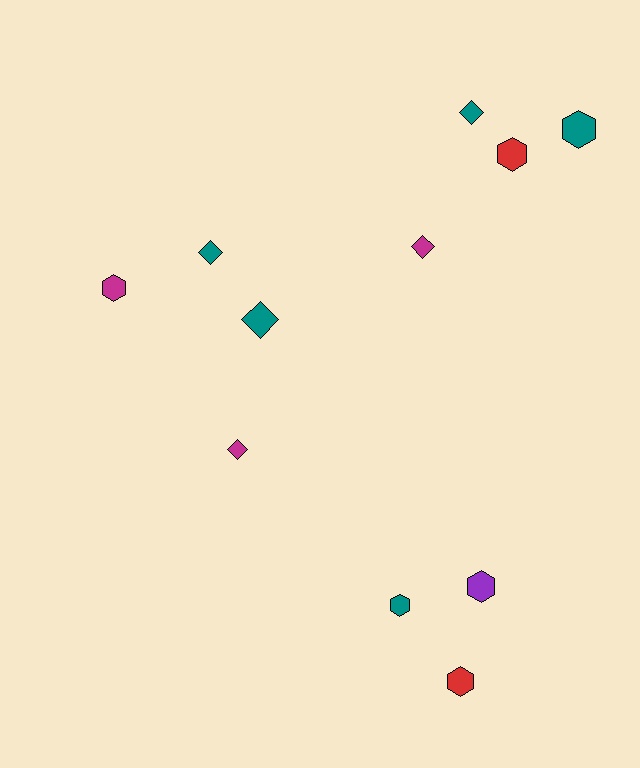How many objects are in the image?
There are 11 objects.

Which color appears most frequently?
Teal, with 5 objects.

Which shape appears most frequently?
Hexagon, with 6 objects.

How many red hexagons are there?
There are 2 red hexagons.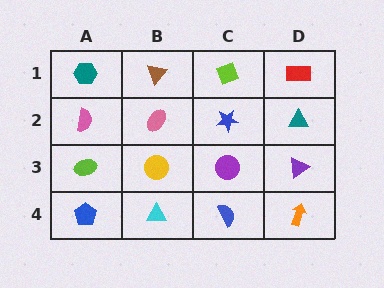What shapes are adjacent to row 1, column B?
A pink ellipse (row 2, column B), a teal hexagon (row 1, column A), a lime diamond (row 1, column C).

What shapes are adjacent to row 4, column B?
A yellow circle (row 3, column B), a blue pentagon (row 4, column A), a blue semicircle (row 4, column C).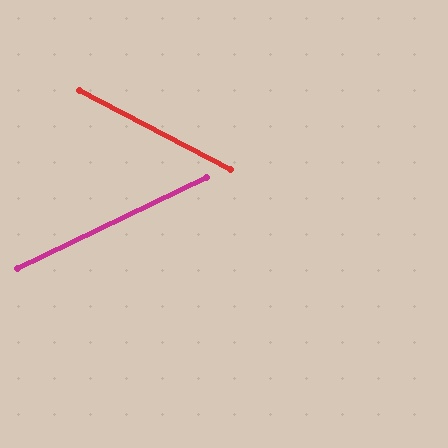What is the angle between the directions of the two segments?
Approximately 53 degrees.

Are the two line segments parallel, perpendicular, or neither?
Neither parallel nor perpendicular — they differ by about 53°.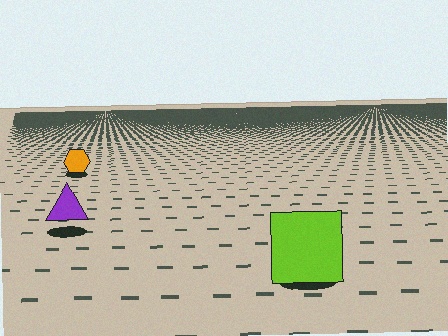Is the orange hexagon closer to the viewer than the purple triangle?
No. The purple triangle is closer — you can tell from the texture gradient: the ground texture is coarser near it.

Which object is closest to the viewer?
The lime square is closest. The texture marks near it are larger and more spread out.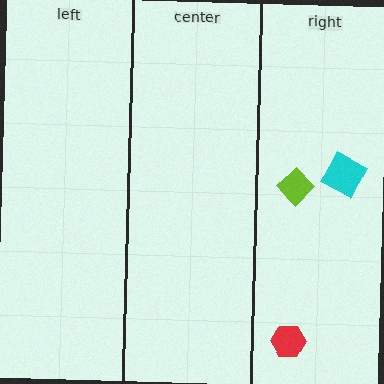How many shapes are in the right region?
3.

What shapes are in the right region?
The cyan square, the lime diamond, the red hexagon.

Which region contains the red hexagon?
The right region.